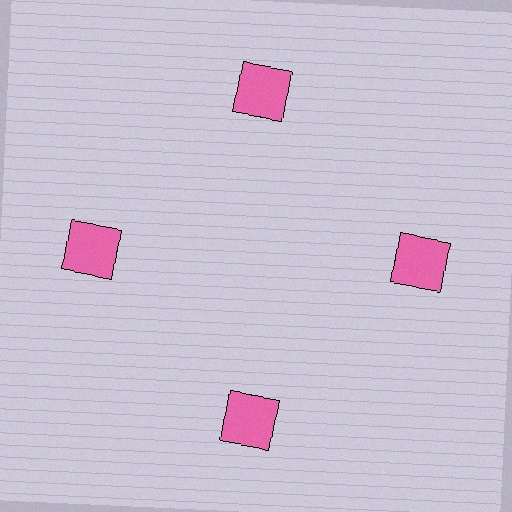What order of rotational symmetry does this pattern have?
This pattern has 4-fold rotational symmetry.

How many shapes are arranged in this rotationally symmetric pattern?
There are 4 shapes, arranged in 4 groups of 1.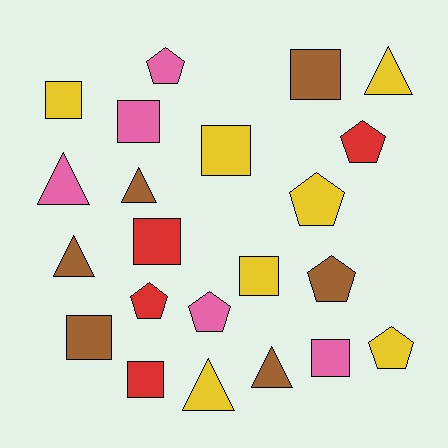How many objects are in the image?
There are 22 objects.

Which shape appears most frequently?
Square, with 9 objects.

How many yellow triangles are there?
There are 2 yellow triangles.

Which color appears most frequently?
Yellow, with 7 objects.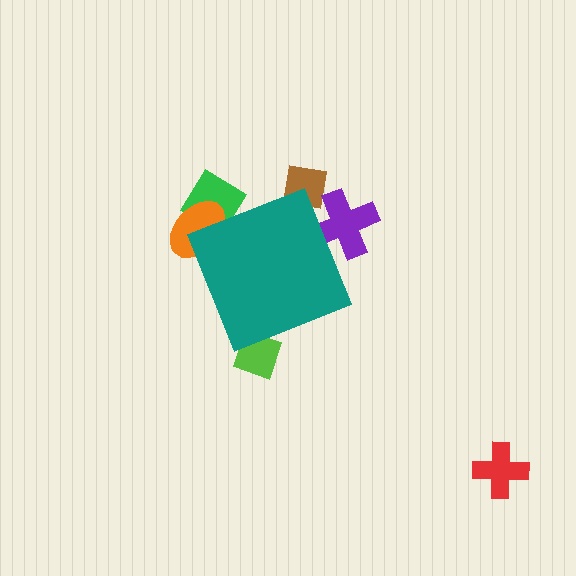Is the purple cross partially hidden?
Yes, the purple cross is partially hidden behind the teal diamond.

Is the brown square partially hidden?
Yes, the brown square is partially hidden behind the teal diamond.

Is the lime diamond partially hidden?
Yes, the lime diamond is partially hidden behind the teal diamond.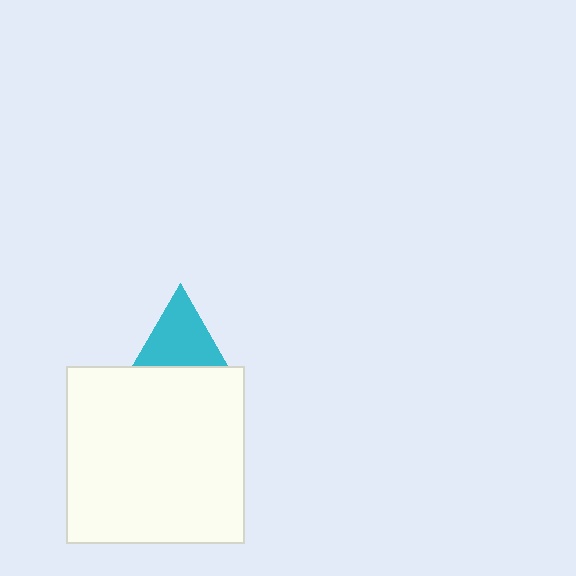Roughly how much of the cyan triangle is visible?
About half of it is visible (roughly 54%).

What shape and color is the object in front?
The object in front is a white square.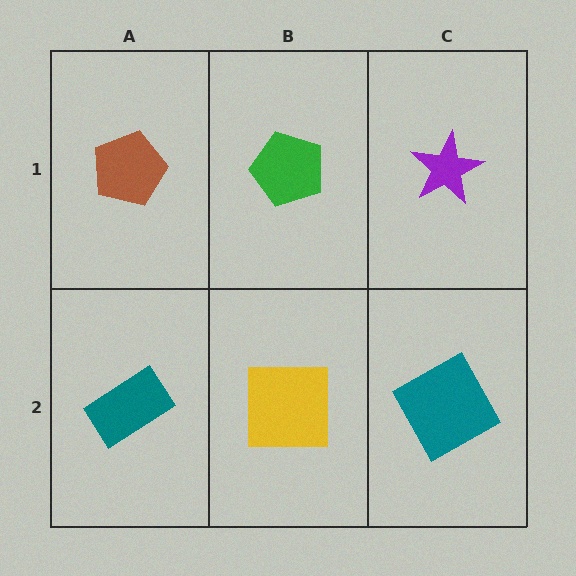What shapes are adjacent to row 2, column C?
A purple star (row 1, column C), a yellow square (row 2, column B).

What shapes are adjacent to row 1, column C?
A teal square (row 2, column C), a green pentagon (row 1, column B).